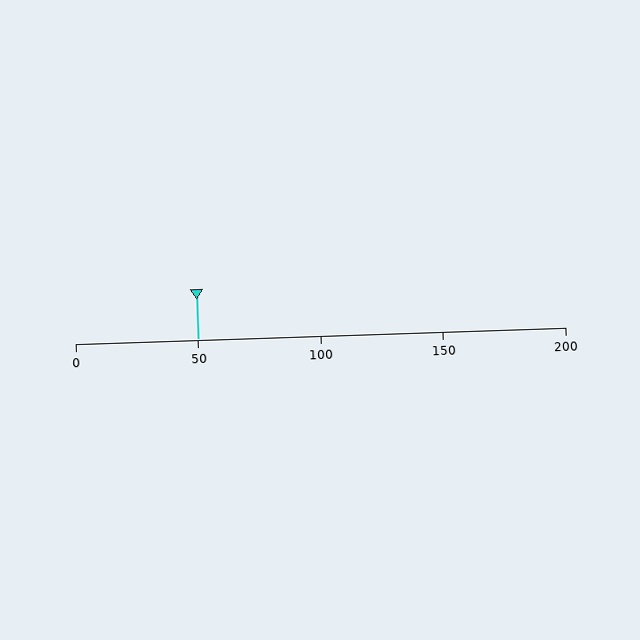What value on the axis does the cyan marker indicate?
The marker indicates approximately 50.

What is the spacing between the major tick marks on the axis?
The major ticks are spaced 50 apart.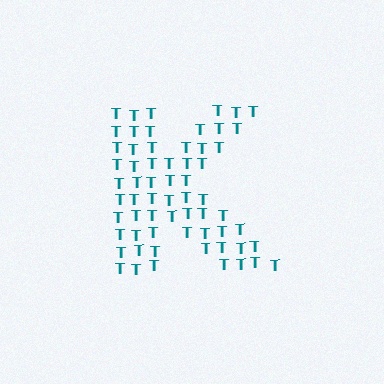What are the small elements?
The small elements are letter T's.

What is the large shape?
The large shape is the letter K.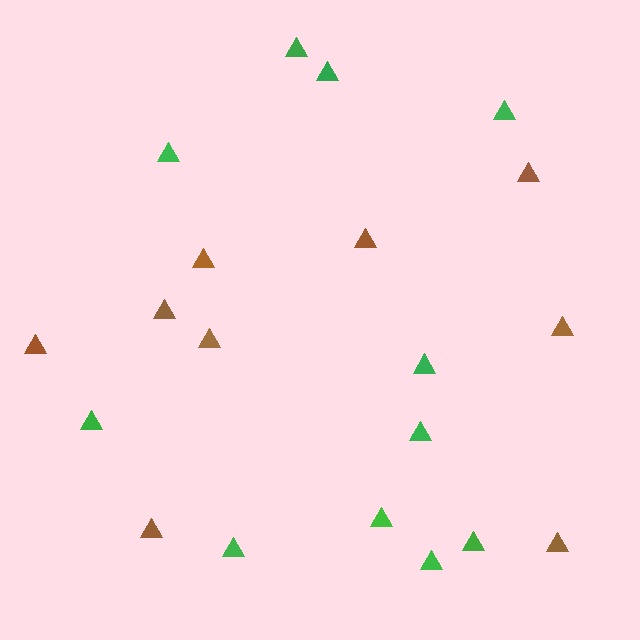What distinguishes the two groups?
There are 2 groups: one group of brown triangles (9) and one group of green triangles (11).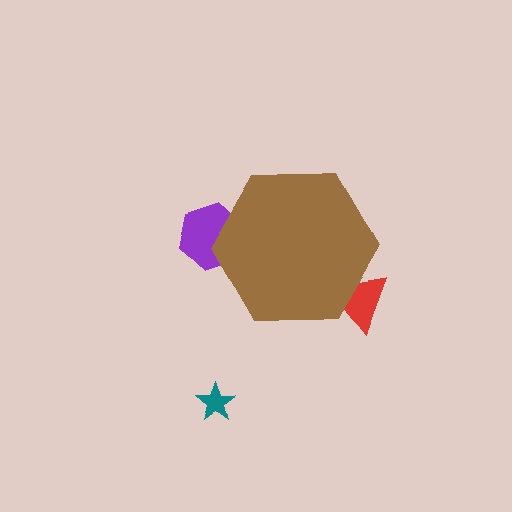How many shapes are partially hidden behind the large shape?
2 shapes are partially hidden.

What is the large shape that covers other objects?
A brown hexagon.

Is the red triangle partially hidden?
Yes, the red triangle is partially hidden behind the brown hexagon.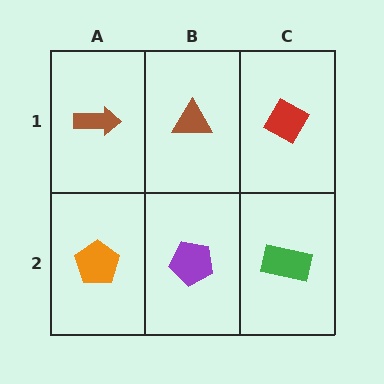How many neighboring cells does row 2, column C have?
2.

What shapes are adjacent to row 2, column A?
A brown arrow (row 1, column A), a purple pentagon (row 2, column B).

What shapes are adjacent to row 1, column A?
An orange pentagon (row 2, column A), a brown triangle (row 1, column B).